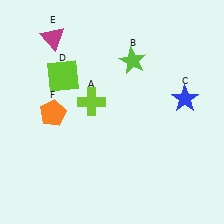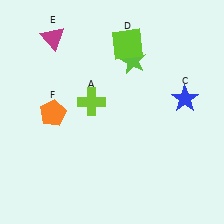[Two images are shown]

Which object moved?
The lime square (D) moved right.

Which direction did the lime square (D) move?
The lime square (D) moved right.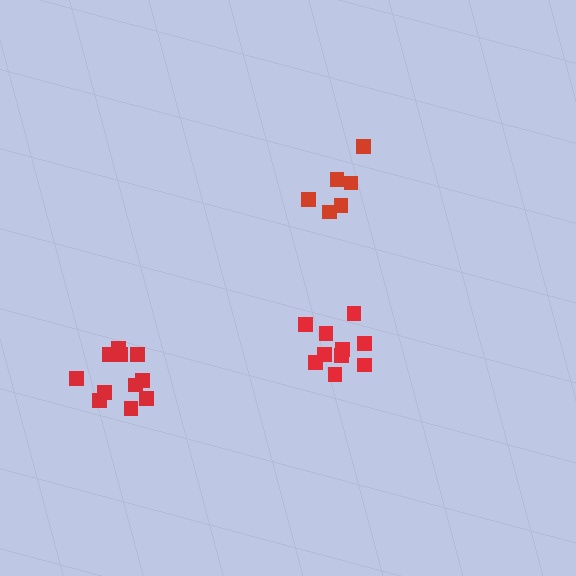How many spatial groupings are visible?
There are 3 spatial groupings.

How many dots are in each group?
Group 1: 6 dots, Group 2: 11 dots, Group 3: 10 dots (27 total).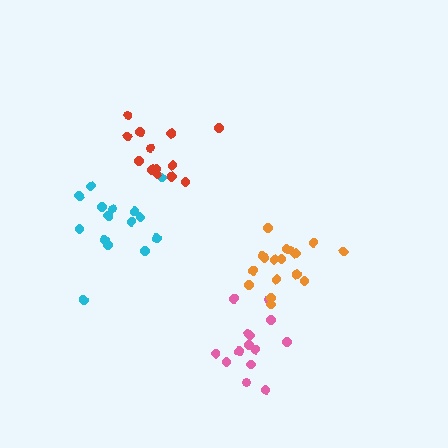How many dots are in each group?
Group 1: 14 dots, Group 2: 15 dots, Group 3: 13 dots, Group 4: 18 dots (60 total).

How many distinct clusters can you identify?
There are 4 distinct clusters.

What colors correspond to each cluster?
The clusters are colored: pink, cyan, red, orange.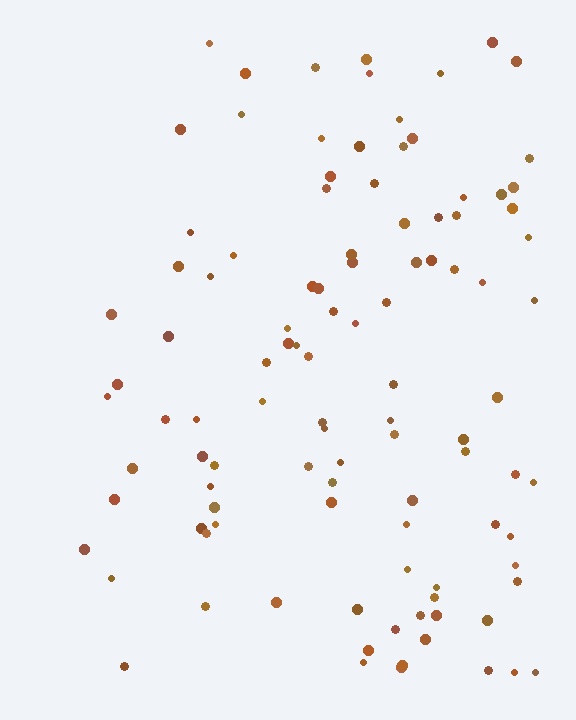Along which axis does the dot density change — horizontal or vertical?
Horizontal.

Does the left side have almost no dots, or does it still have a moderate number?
Still a moderate number, just noticeably fewer than the right.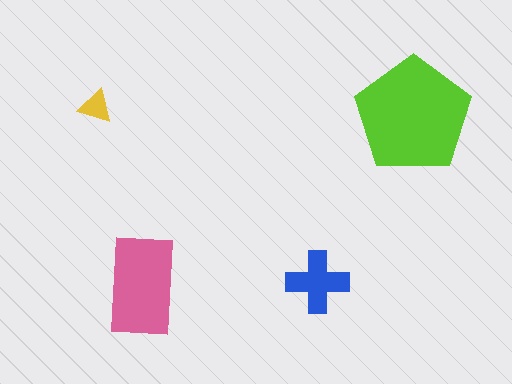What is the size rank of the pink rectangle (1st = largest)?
2nd.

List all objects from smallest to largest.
The yellow triangle, the blue cross, the pink rectangle, the lime pentagon.